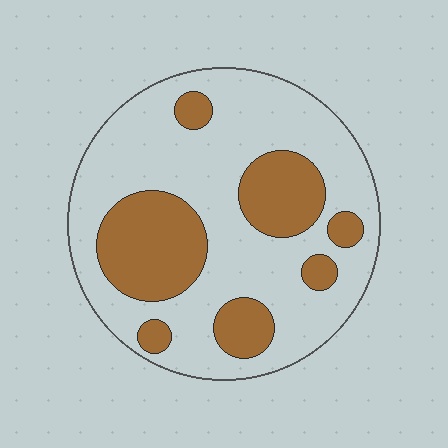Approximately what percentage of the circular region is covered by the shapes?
Approximately 30%.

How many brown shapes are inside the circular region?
7.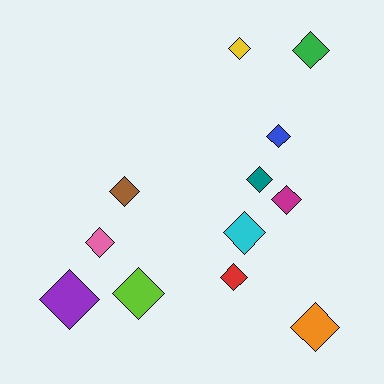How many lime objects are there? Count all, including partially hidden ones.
There is 1 lime object.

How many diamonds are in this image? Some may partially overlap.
There are 12 diamonds.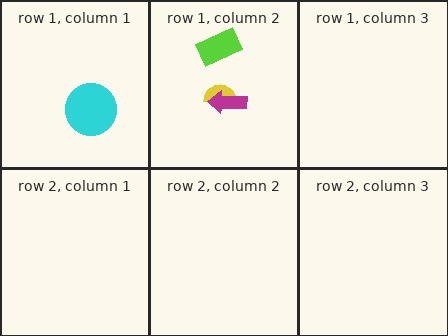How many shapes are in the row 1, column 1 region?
1.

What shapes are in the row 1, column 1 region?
The cyan circle.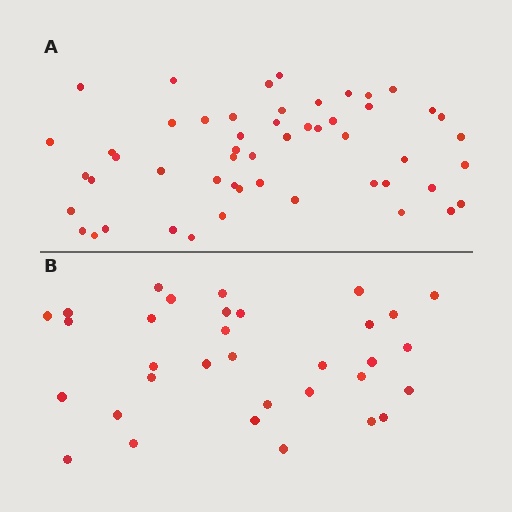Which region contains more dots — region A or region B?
Region A (the top region) has more dots.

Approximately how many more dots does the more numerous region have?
Region A has approximately 20 more dots than region B.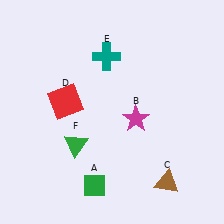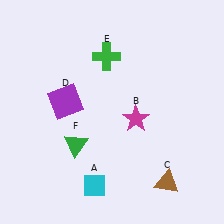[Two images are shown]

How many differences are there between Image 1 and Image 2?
There are 3 differences between the two images.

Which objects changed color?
A changed from green to cyan. D changed from red to purple. E changed from teal to green.